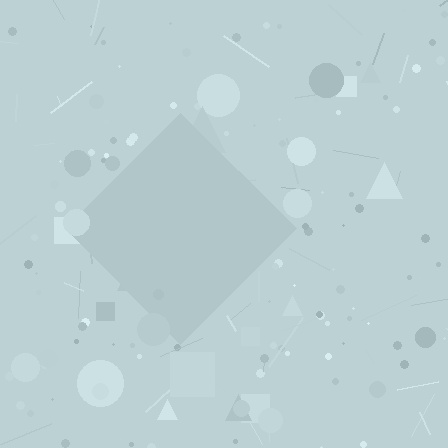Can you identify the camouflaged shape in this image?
The camouflaged shape is a diamond.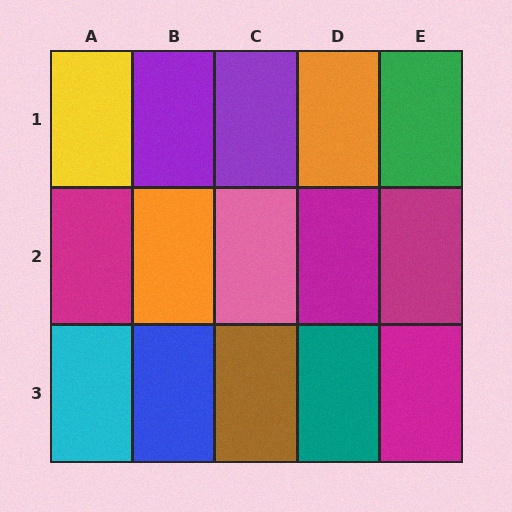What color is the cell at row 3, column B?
Blue.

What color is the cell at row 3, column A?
Cyan.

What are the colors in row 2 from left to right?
Magenta, orange, pink, magenta, magenta.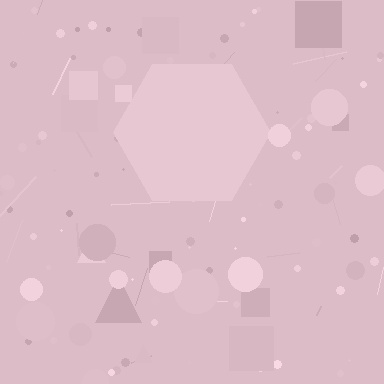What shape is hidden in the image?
A hexagon is hidden in the image.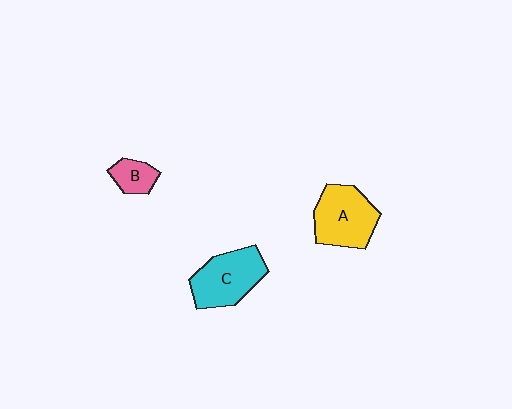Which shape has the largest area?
Shape A (yellow).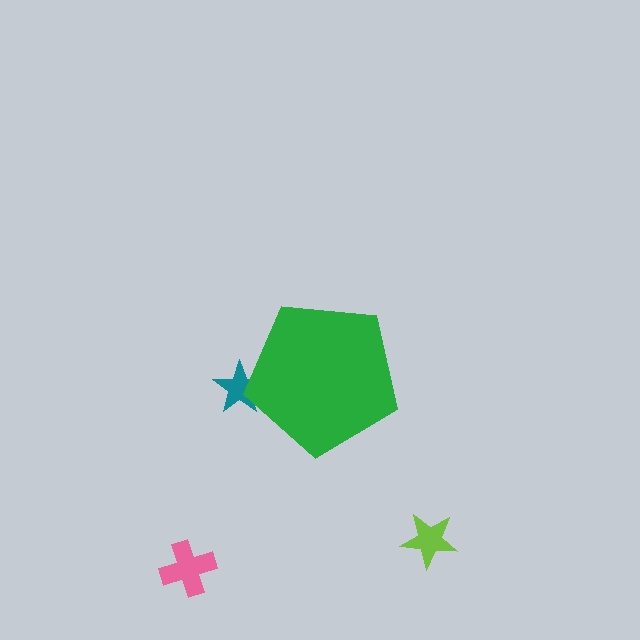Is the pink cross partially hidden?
No, the pink cross is fully visible.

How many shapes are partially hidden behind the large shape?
1 shape is partially hidden.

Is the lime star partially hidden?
No, the lime star is fully visible.